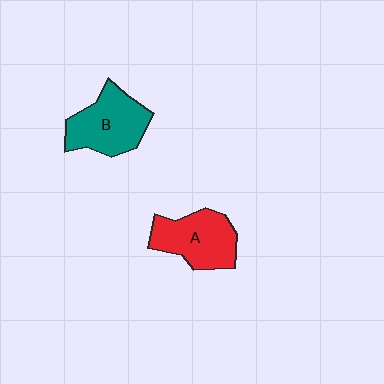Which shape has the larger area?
Shape B (teal).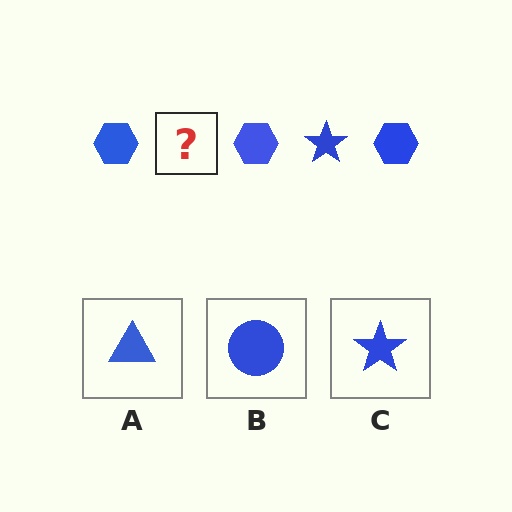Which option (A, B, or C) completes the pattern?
C.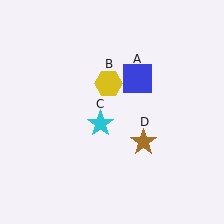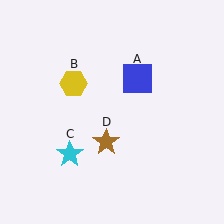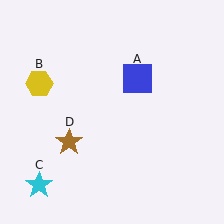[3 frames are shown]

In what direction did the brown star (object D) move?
The brown star (object D) moved left.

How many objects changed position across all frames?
3 objects changed position: yellow hexagon (object B), cyan star (object C), brown star (object D).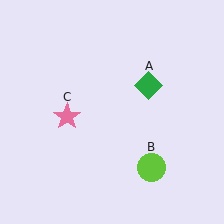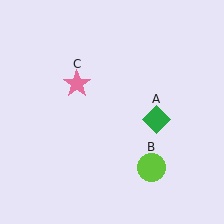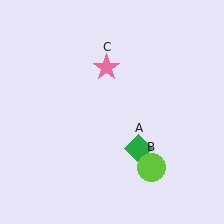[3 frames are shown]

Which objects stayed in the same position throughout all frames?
Lime circle (object B) remained stationary.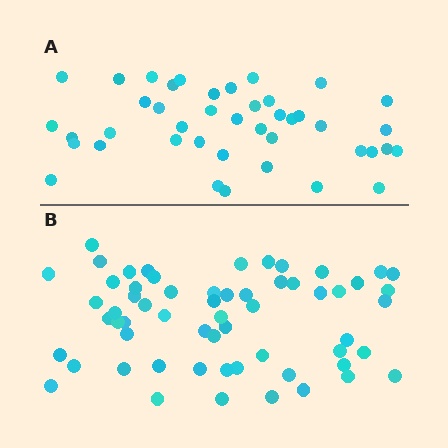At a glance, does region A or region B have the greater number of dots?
Region B (the bottom region) has more dots.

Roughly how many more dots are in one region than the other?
Region B has approximately 20 more dots than region A.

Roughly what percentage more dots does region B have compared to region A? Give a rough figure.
About 45% more.